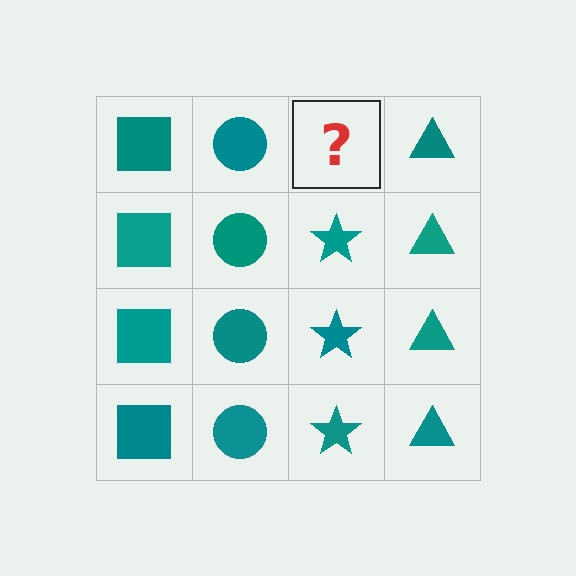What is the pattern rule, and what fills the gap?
The rule is that each column has a consistent shape. The gap should be filled with a teal star.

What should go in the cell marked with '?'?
The missing cell should contain a teal star.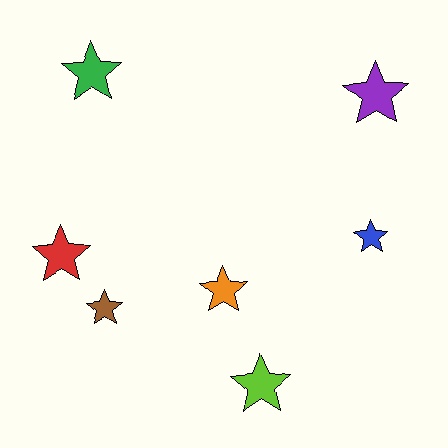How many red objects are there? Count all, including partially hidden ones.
There is 1 red object.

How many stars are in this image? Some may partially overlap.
There are 7 stars.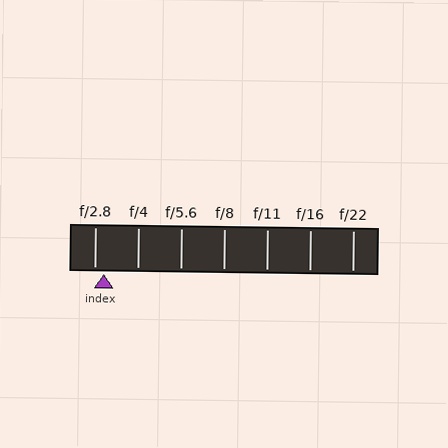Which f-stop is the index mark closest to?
The index mark is closest to f/2.8.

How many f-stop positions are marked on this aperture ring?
There are 7 f-stop positions marked.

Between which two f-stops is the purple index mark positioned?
The index mark is between f/2.8 and f/4.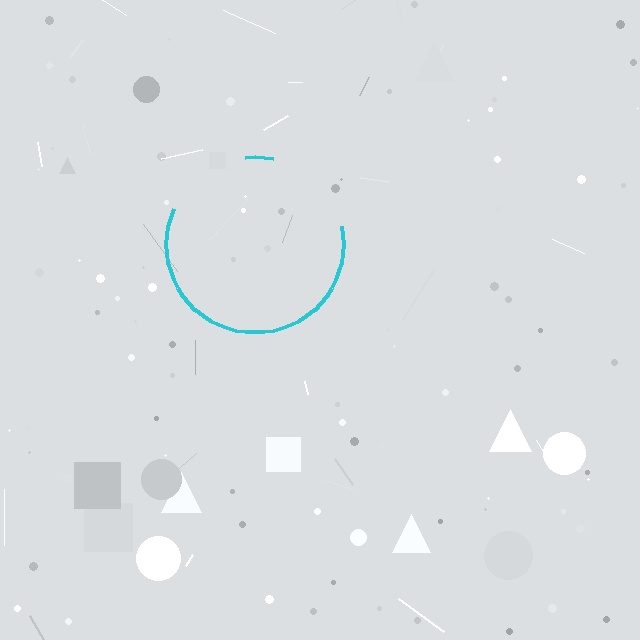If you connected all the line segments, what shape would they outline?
They would outline a circle.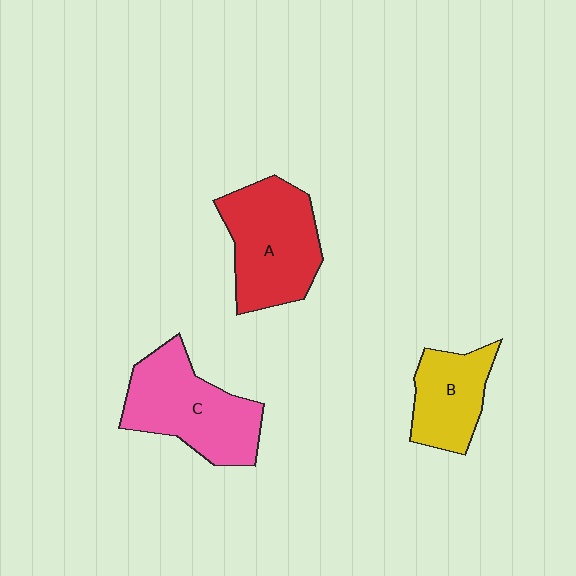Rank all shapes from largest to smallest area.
From largest to smallest: C (pink), A (red), B (yellow).